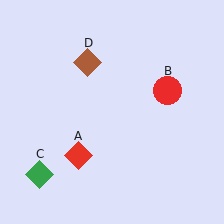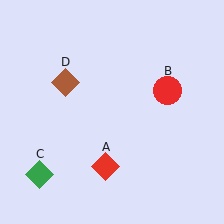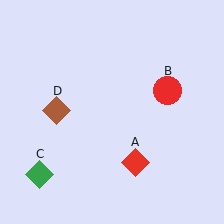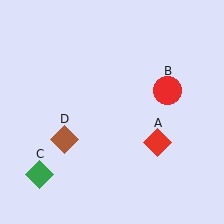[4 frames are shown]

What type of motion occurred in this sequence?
The red diamond (object A), brown diamond (object D) rotated counterclockwise around the center of the scene.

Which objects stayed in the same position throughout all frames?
Red circle (object B) and green diamond (object C) remained stationary.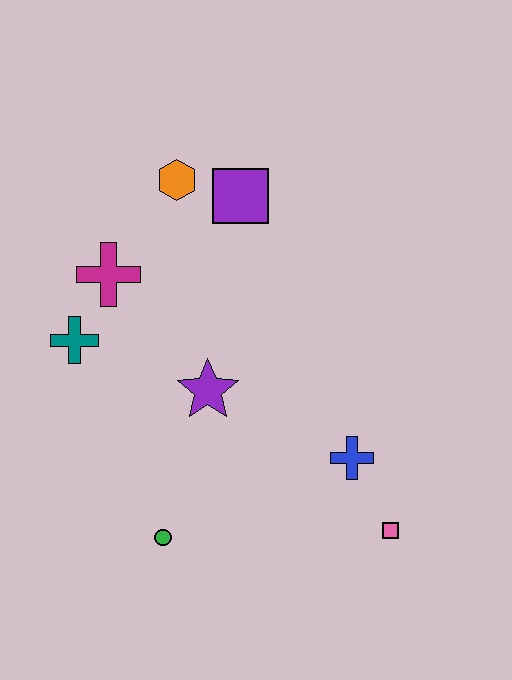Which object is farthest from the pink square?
The orange hexagon is farthest from the pink square.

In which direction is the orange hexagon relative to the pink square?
The orange hexagon is above the pink square.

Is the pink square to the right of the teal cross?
Yes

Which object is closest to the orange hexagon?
The purple square is closest to the orange hexagon.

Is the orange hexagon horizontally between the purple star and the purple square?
No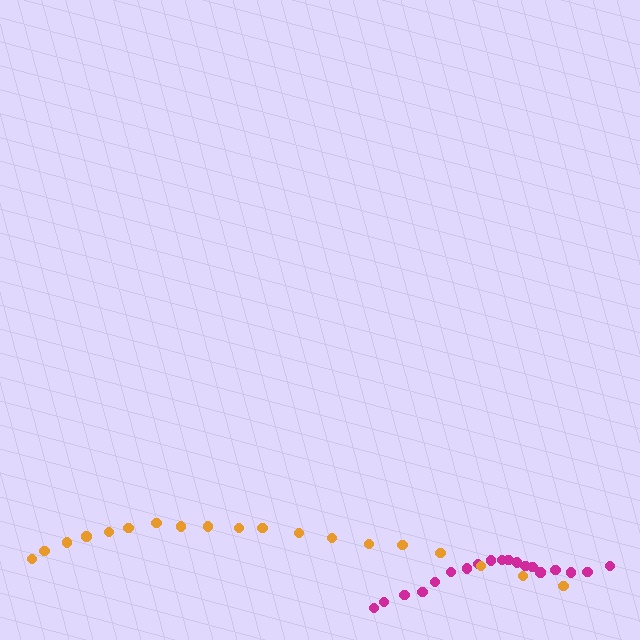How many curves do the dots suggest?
There are 2 distinct paths.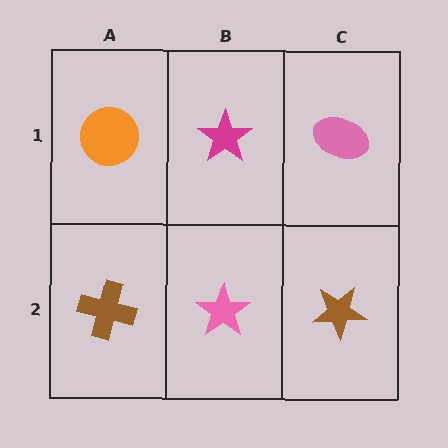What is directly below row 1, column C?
A brown star.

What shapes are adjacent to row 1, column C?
A brown star (row 2, column C), a magenta star (row 1, column B).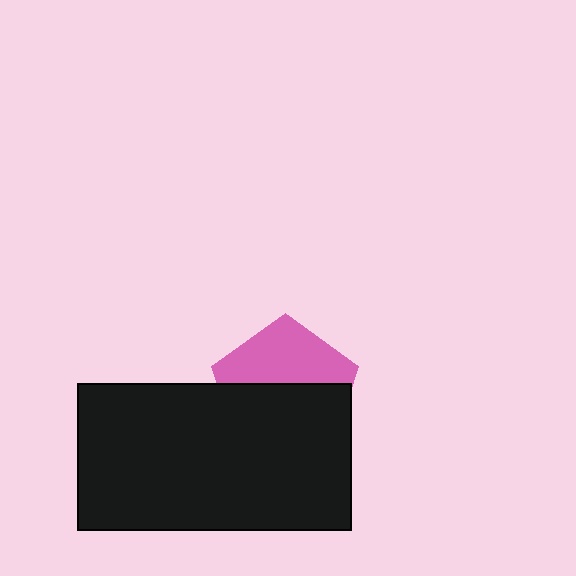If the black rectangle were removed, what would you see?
You would see the complete pink pentagon.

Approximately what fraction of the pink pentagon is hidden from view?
Roughly 56% of the pink pentagon is hidden behind the black rectangle.